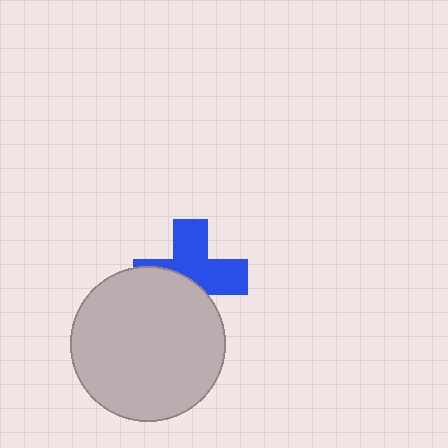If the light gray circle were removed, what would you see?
You would see the complete blue cross.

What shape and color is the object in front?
The object in front is a light gray circle.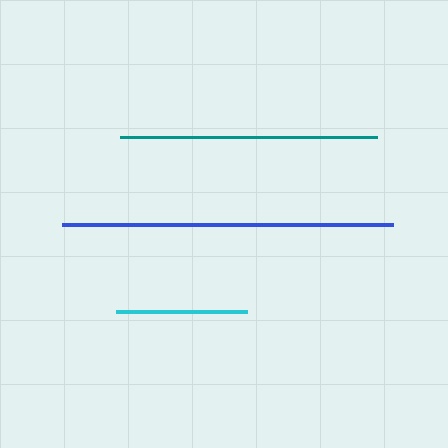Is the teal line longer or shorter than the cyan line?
The teal line is longer than the cyan line.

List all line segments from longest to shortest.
From longest to shortest: blue, teal, cyan.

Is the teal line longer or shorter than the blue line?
The blue line is longer than the teal line.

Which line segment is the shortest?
The cyan line is the shortest at approximately 130 pixels.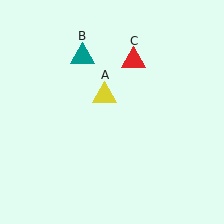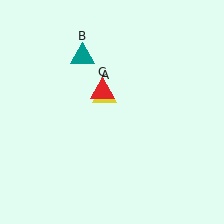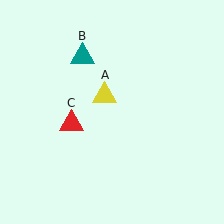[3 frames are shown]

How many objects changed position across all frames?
1 object changed position: red triangle (object C).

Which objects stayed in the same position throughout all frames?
Yellow triangle (object A) and teal triangle (object B) remained stationary.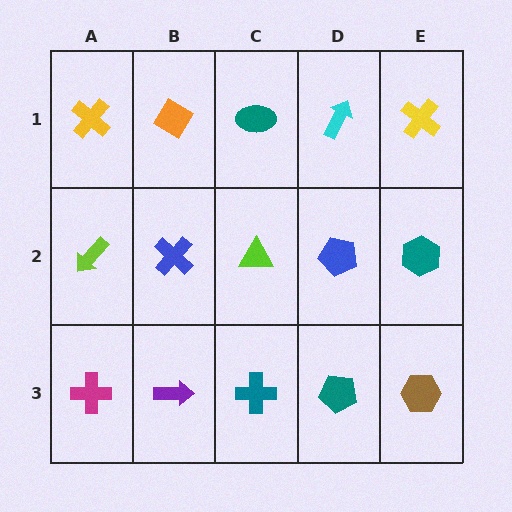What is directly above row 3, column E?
A teal hexagon.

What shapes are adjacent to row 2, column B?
An orange diamond (row 1, column B), a purple arrow (row 3, column B), a lime arrow (row 2, column A), a lime triangle (row 2, column C).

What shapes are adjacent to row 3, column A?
A lime arrow (row 2, column A), a purple arrow (row 3, column B).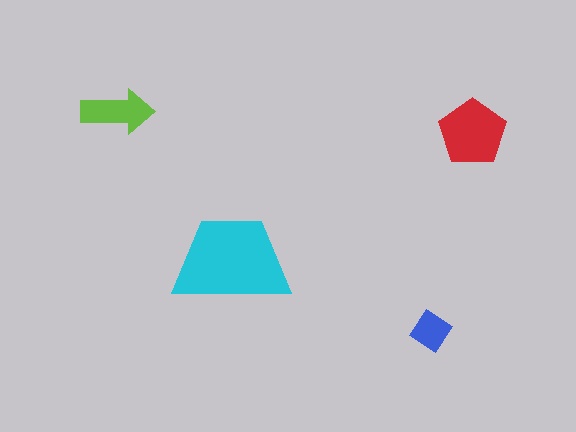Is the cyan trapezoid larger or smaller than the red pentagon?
Larger.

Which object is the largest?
The cyan trapezoid.